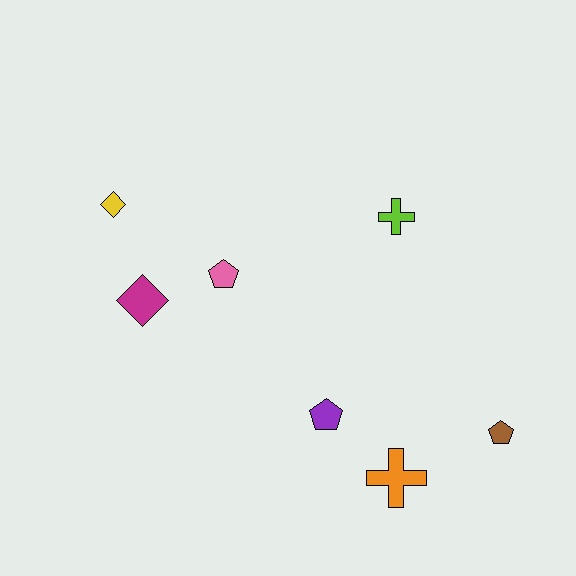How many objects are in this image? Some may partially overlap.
There are 7 objects.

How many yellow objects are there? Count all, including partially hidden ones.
There is 1 yellow object.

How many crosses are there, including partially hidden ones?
There are 2 crosses.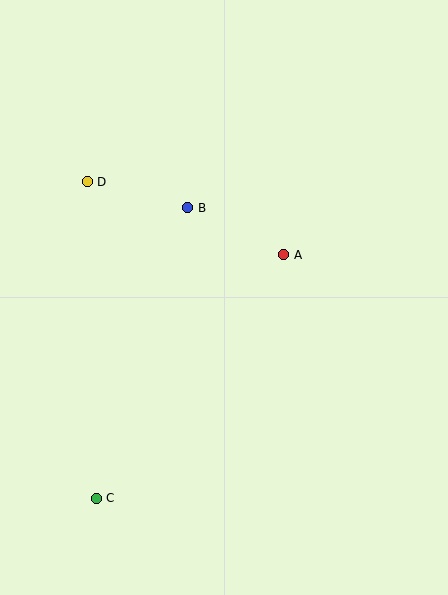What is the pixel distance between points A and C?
The distance between A and C is 307 pixels.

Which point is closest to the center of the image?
Point A at (284, 255) is closest to the center.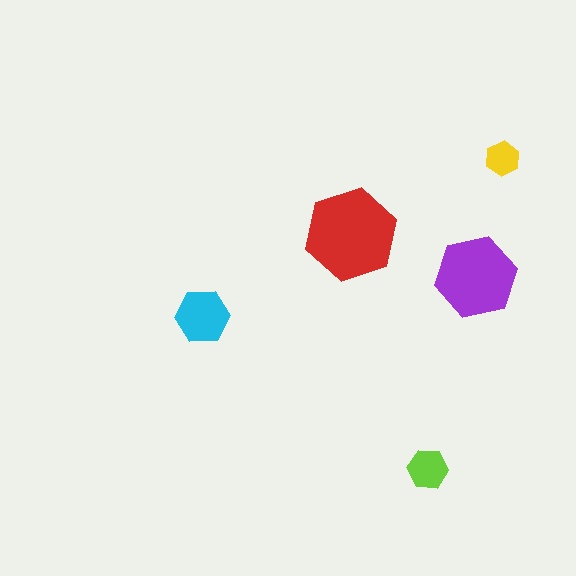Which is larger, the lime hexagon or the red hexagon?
The red one.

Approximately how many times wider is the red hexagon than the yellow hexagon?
About 2.5 times wider.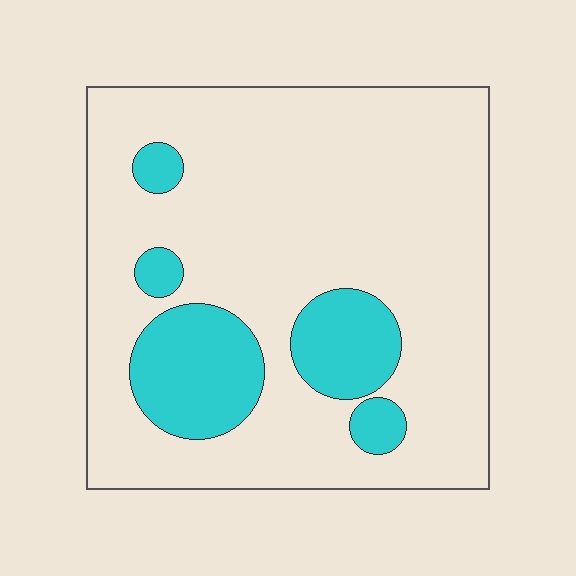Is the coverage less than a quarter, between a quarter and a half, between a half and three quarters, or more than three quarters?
Less than a quarter.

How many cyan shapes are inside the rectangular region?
5.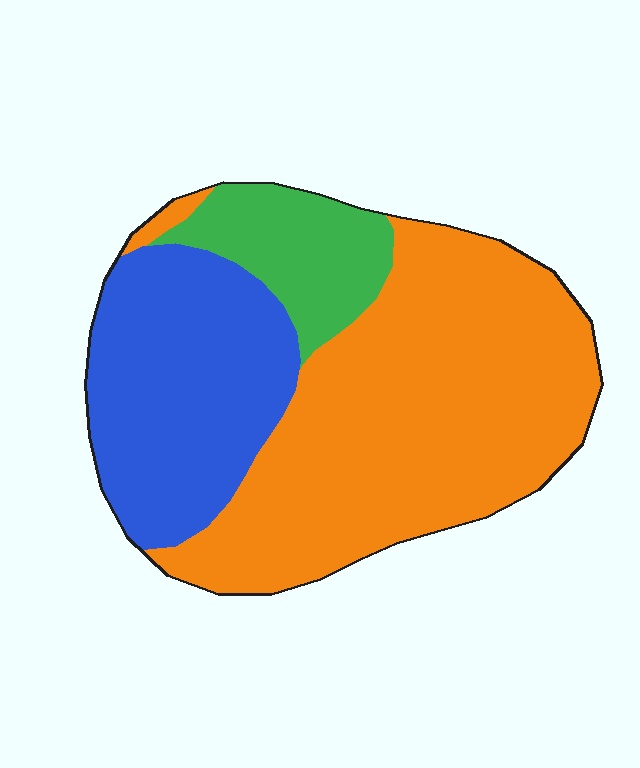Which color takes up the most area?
Orange, at roughly 55%.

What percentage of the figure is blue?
Blue takes up about one third (1/3) of the figure.